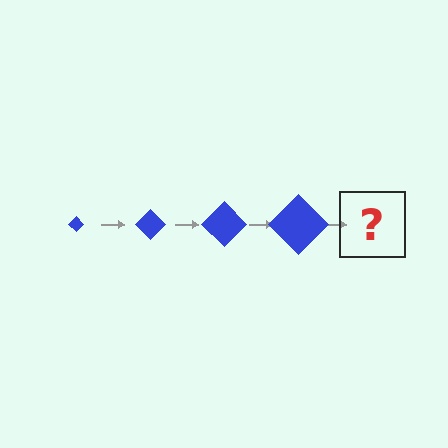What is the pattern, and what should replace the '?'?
The pattern is that the diamond gets progressively larger each step. The '?' should be a blue diamond, larger than the previous one.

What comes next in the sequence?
The next element should be a blue diamond, larger than the previous one.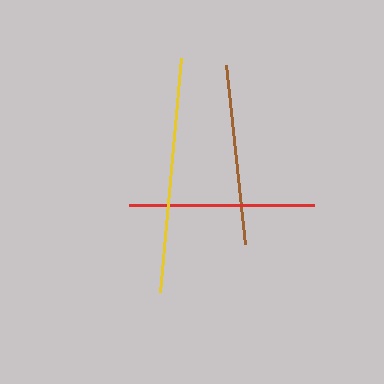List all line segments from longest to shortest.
From longest to shortest: yellow, red, brown.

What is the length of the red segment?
The red segment is approximately 185 pixels long.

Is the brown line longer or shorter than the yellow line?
The yellow line is longer than the brown line.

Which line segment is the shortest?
The brown line is the shortest at approximately 180 pixels.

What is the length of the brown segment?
The brown segment is approximately 180 pixels long.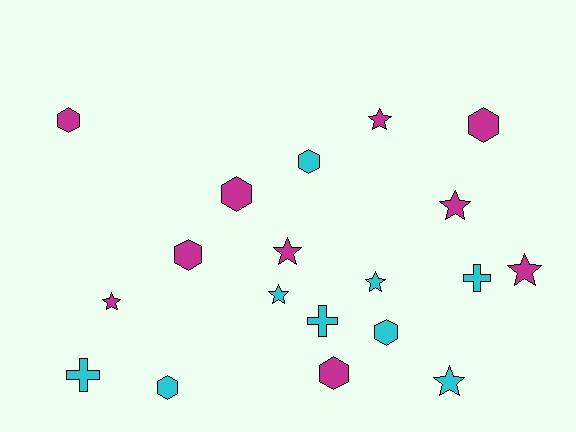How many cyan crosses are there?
There are 3 cyan crosses.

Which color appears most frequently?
Magenta, with 10 objects.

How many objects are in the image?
There are 19 objects.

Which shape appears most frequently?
Hexagon, with 8 objects.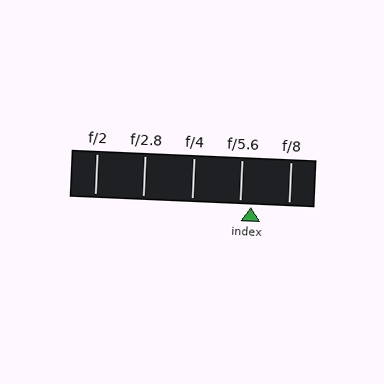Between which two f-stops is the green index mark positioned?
The index mark is between f/5.6 and f/8.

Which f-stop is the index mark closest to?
The index mark is closest to f/5.6.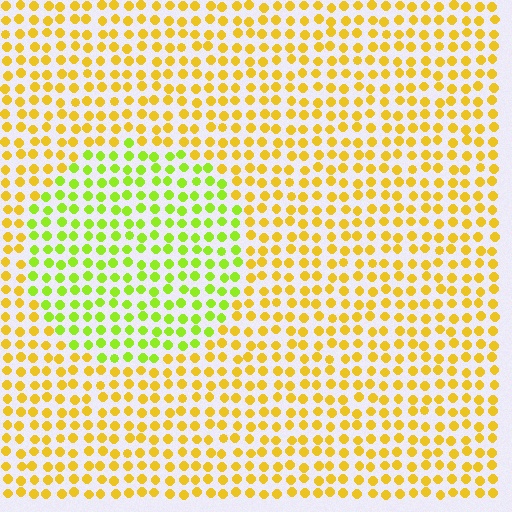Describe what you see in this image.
The image is filled with small yellow elements in a uniform arrangement. A circle-shaped region is visible where the elements are tinted to a slightly different hue, forming a subtle color boundary.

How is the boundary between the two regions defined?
The boundary is defined purely by a slight shift in hue (about 40 degrees). Spacing, size, and orientation are identical on both sides.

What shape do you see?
I see a circle.